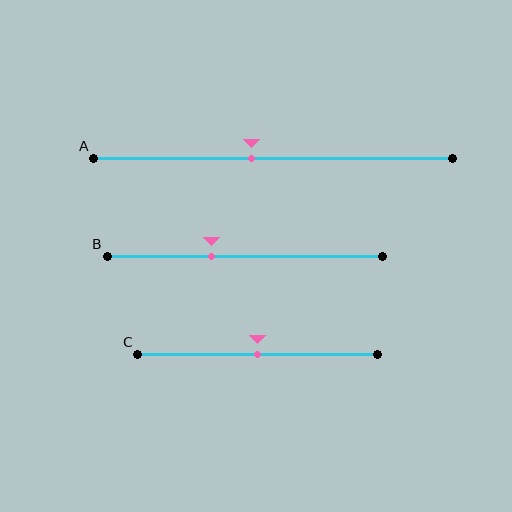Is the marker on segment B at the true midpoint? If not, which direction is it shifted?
No, the marker on segment B is shifted to the left by about 12% of the segment length.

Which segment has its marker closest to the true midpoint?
Segment C has its marker closest to the true midpoint.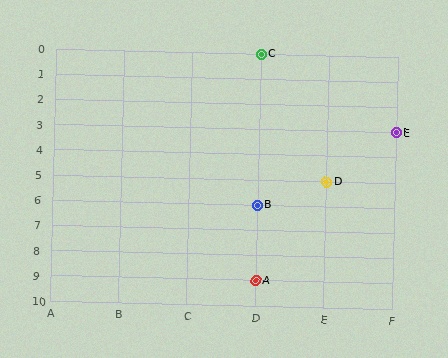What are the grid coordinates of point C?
Point C is at grid coordinates (D, 0).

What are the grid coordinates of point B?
Point B is at grid coordinates (D, 6).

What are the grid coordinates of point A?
Point A is at grid coordinates (D, 9).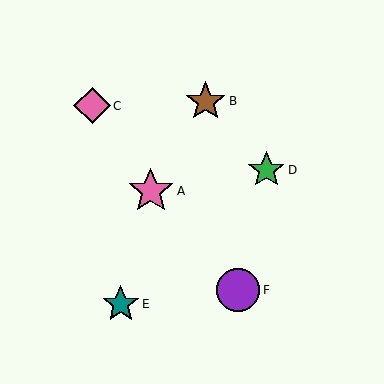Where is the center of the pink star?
The center of the pink star is at (151, 191).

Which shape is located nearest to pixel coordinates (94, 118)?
The pink diamond (labeled C) at (92, 106) is nearest to that location.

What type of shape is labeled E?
Shape E is a teal star.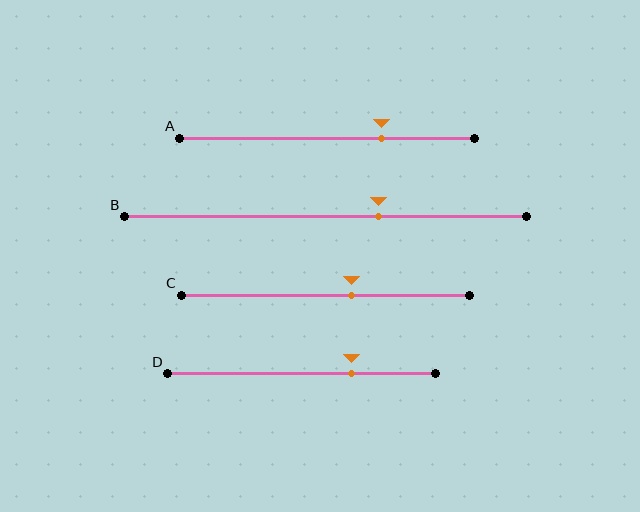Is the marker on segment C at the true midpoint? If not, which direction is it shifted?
No, the marker on segment C is shifted to the right by about 9% of the segment length.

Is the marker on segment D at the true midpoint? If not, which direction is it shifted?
No, the marker on segment D is shifted to the right by about 19% of the segment length.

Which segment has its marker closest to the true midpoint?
Segment C has its marker closest to the true midpoint.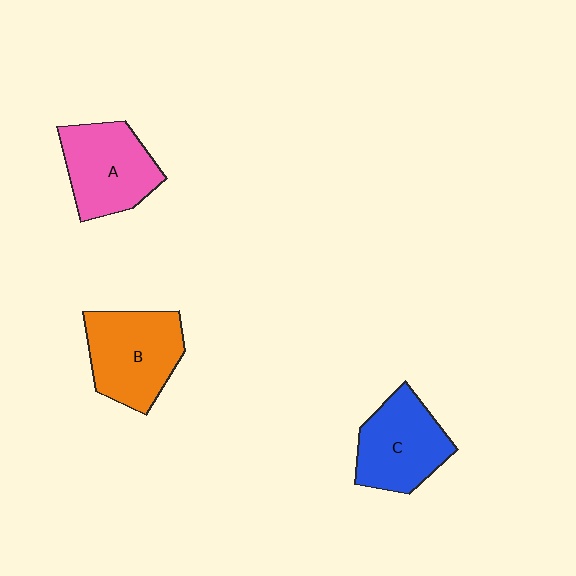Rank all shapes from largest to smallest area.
From largest to smallest: B (orange), A (pink), C (blue).